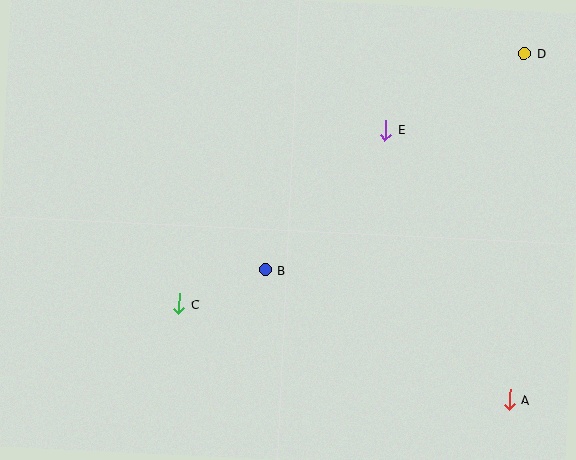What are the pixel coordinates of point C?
Point C is at (179, 304).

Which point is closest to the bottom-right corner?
Point A is closest to the bottom-right corner.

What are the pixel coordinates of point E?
Point E is at (386, 130).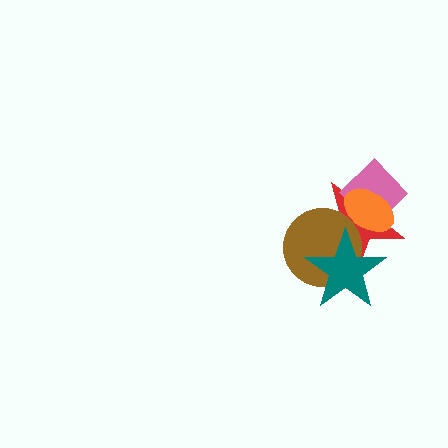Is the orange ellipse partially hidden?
No, no other shape covers it.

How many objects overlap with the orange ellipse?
3 objects overlap with the orange ellipse.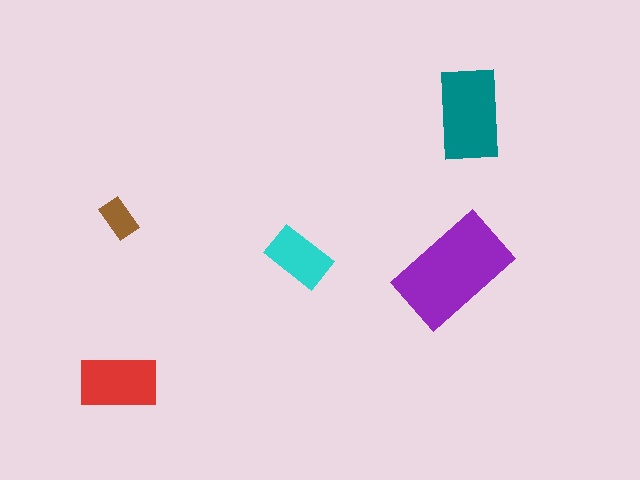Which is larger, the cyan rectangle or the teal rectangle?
The teal one.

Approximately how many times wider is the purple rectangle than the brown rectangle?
About 3 times wider.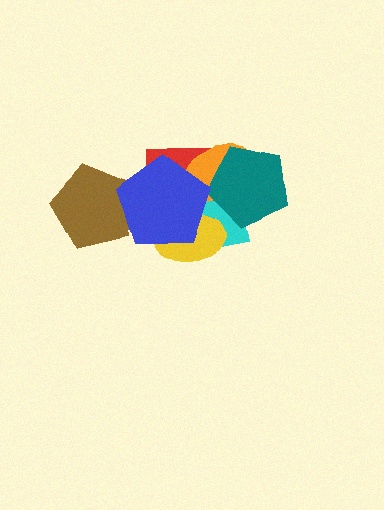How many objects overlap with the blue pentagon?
5 objects overlap with the blue pentagon.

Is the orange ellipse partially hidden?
Yes, it is partially covered by another shape.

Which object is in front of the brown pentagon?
The blue pentagon is in front of the brown pentagon.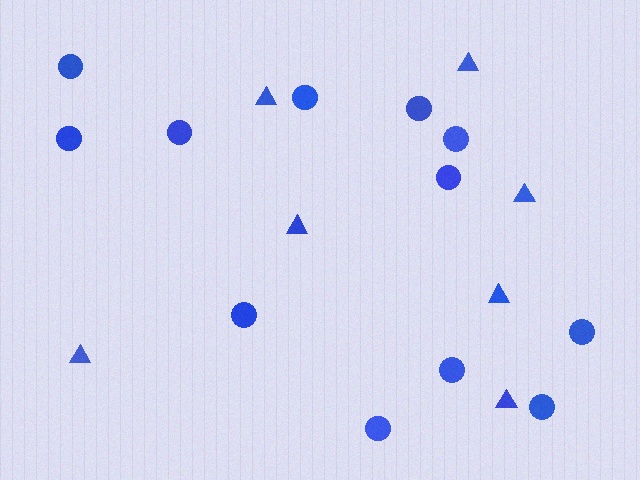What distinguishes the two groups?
There are 2 groups: one group of triangles (7) and one group of circles (12).